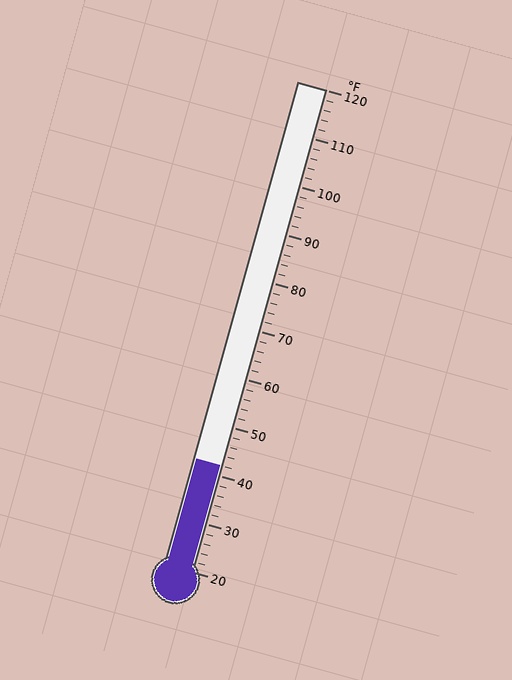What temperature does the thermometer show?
The thermometer shows approximately 42°F.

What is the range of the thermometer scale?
The thermometer scale ranges from 20°F to 120°F.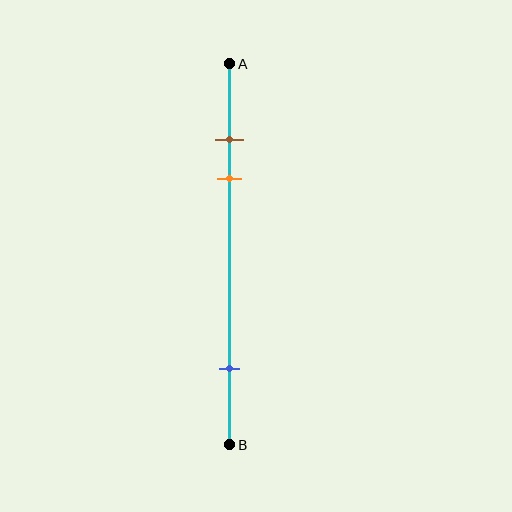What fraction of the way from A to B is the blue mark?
The blue mark is approximately 80% (0.8) of the way from A to B.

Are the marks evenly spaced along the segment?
No, the marks are not evenly spaced.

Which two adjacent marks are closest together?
The brown and orange marks are the closest adjacent pair.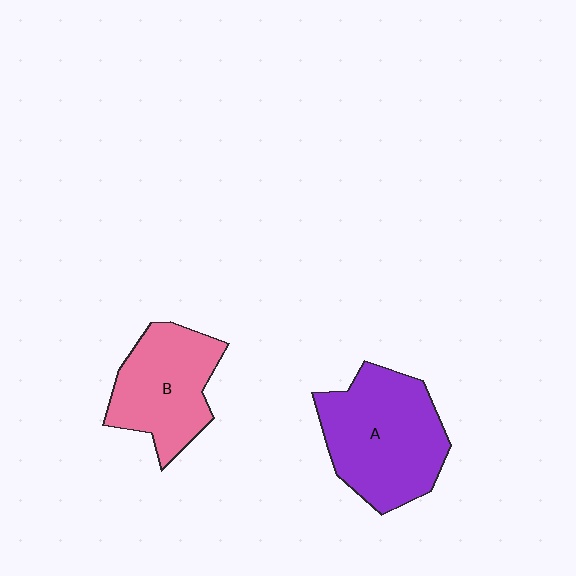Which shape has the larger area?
Shape A (purple).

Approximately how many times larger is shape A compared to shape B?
Approximately 1.3 times.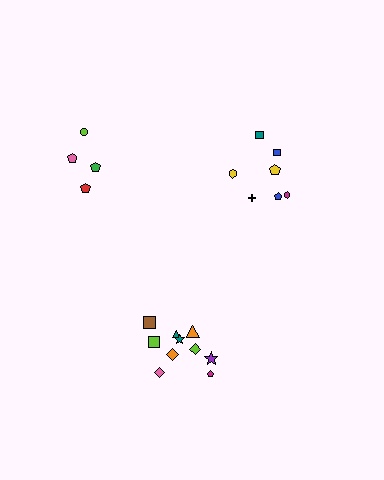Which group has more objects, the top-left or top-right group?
The top-right group.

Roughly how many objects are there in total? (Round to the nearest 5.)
Roughly 20 objects in total.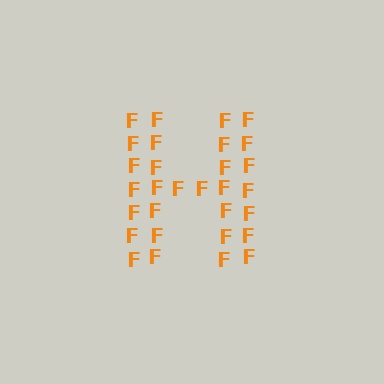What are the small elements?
The small elements are letter F's.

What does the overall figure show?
The overall figure shows the letter H.